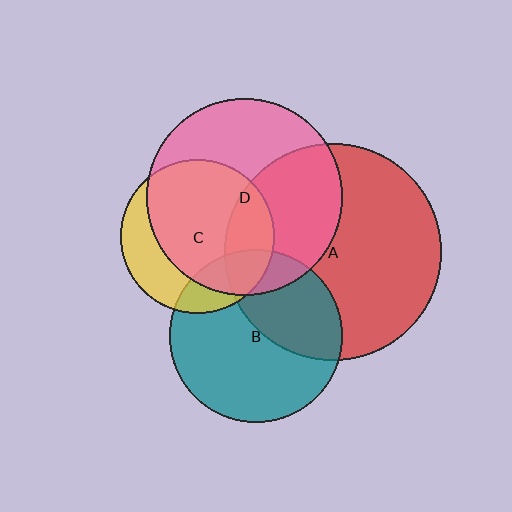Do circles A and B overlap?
Yes.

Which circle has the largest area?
Circle A (red).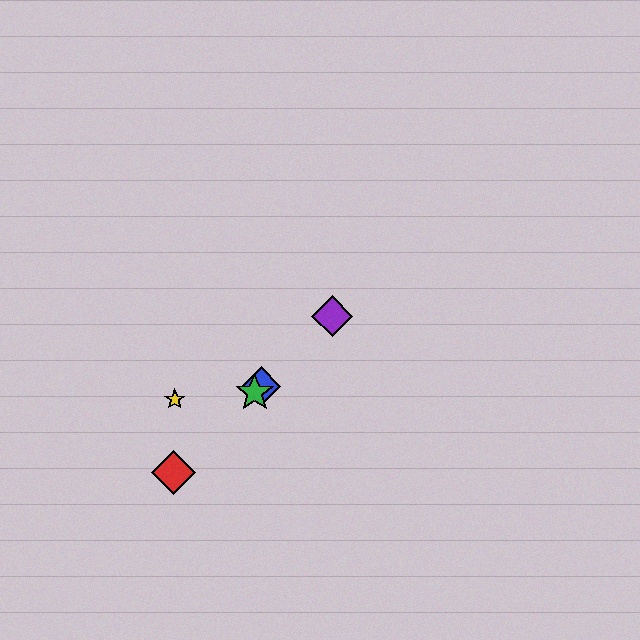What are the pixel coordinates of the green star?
The green star is at (255, 393).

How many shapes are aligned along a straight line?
4 shapes (the red diamond, the blue diamond, the green star, the purple diamond) are aligned along a straight line.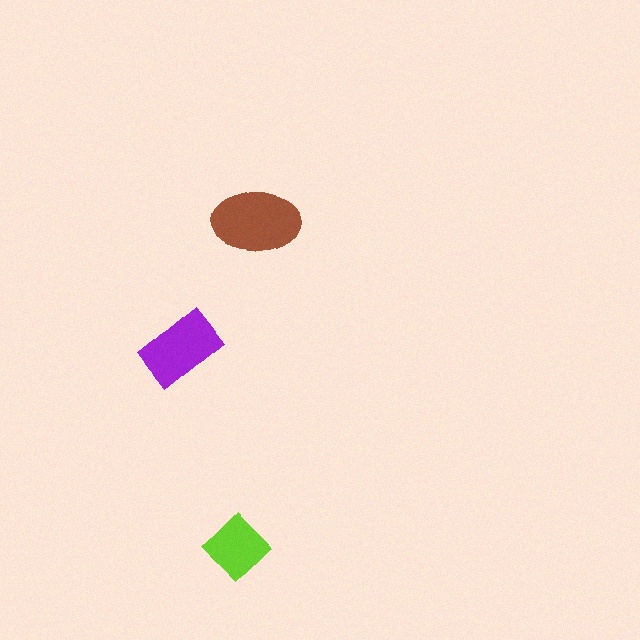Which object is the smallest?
The lime diamond.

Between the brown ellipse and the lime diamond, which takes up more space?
The brown ellipse.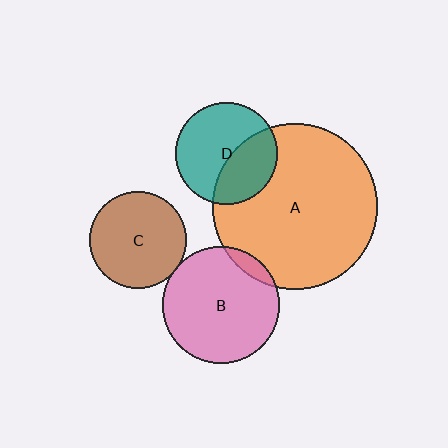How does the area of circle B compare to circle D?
Approximately 1.3 times.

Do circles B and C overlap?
Yes.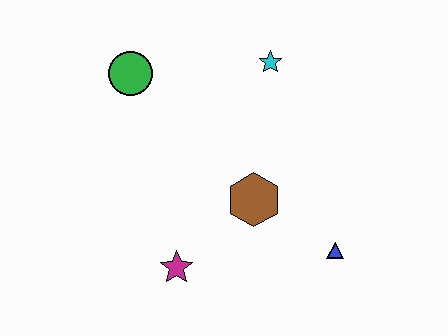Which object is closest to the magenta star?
The brown hexagon is closest to the magenta star.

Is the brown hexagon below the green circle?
Yes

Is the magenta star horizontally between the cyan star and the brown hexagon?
No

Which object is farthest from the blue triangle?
The green circle is farthest from the blue triangle.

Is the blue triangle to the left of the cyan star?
No